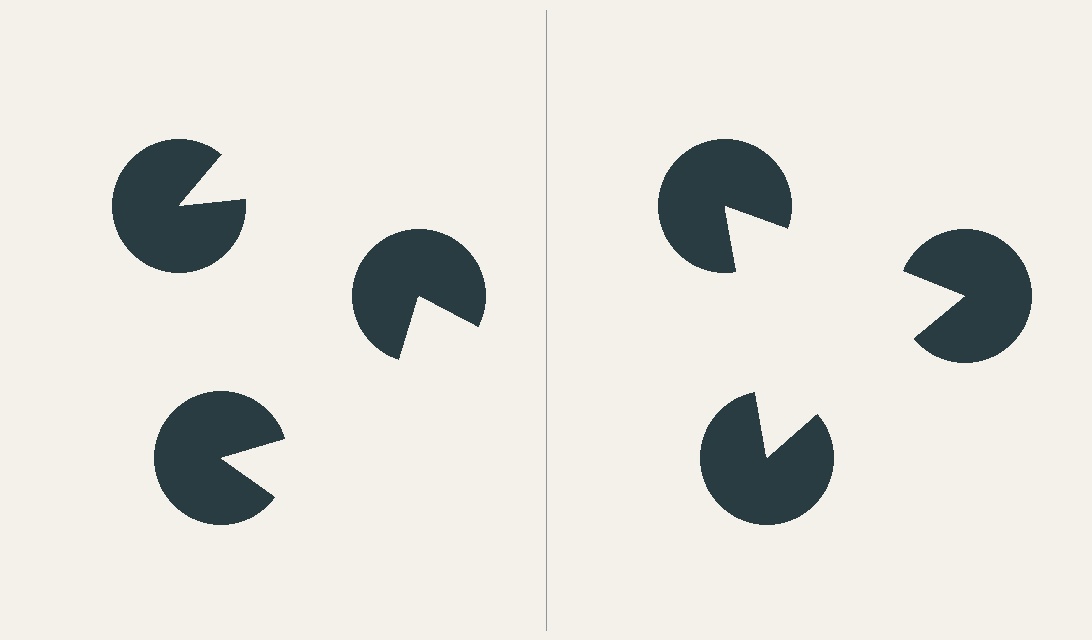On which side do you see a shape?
An illusory triangle appears on the right side. On the left side the wedge cuts are rotated, so no coherent shape forms.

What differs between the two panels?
The pac-man discs are positioned identically on both sides; only the wedge orientations differ. On the right they align to a triangle; on the left they are misaligned.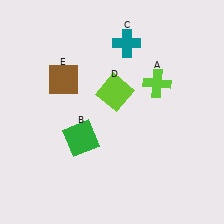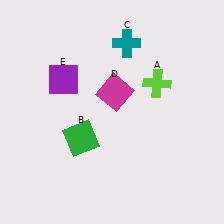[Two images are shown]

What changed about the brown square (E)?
In Image 1, E is brown. In Image 2, it changed to purple.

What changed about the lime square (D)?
In Image 1, D is lime. In Image 2, it changed to magenta.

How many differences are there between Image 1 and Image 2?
There are 2 differences between the two images.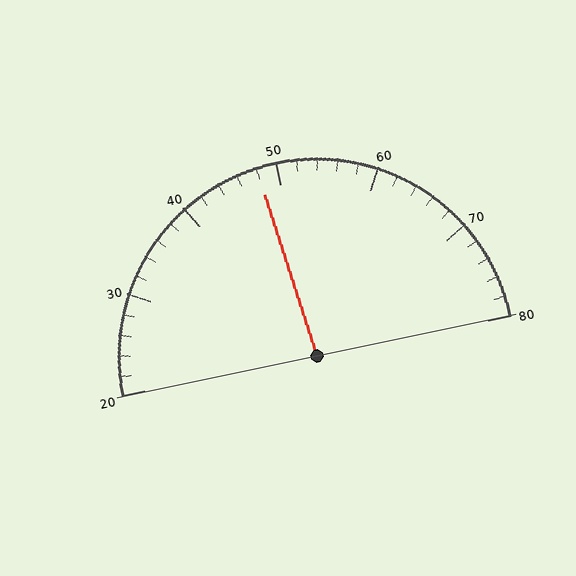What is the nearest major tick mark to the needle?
The nearest major tick mark is 50.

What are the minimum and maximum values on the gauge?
The gauge ranges from 20 to 80.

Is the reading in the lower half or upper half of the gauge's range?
The reading is in the lower half of the range (20 to 80).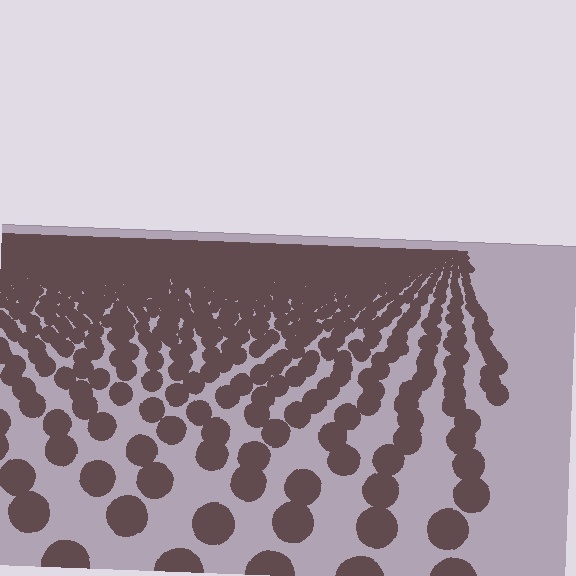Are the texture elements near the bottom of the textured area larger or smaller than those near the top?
Larger. Near the bottom, elements are closer to the viewer and appear at a bigger on-screen size.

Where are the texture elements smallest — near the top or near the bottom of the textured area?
Near the top.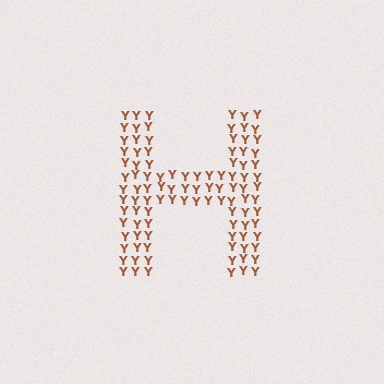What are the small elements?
The small elements are letter Y's.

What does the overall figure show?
The overall figure shows the letter H.